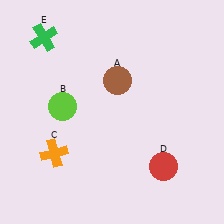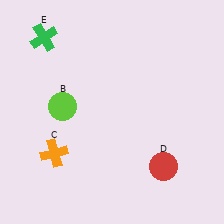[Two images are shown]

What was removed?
The brown circle (A) was removed in Image 2.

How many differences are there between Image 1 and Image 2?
There is 1 difference between the two images.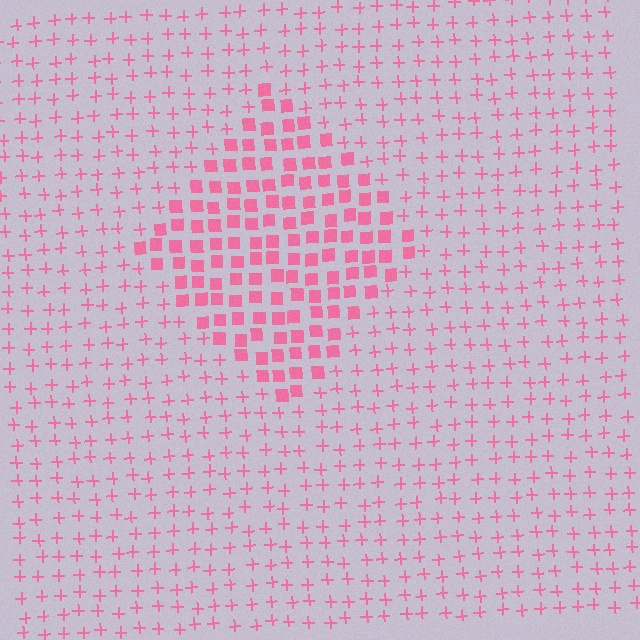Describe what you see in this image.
The image is filled with small pink elements arranged in a uniform grid. A diamond-shaped region contains squares, while the surrounding area contains plus signs. The boundary is defined purely by the change in element shape.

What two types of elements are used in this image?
The image uses squares inside the diamond region and plus signs outside it.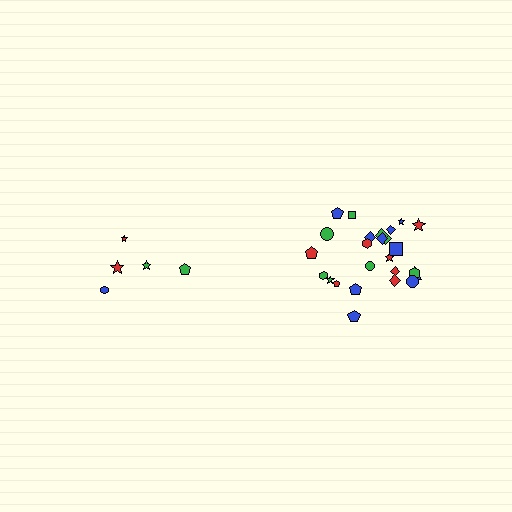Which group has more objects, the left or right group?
The right group.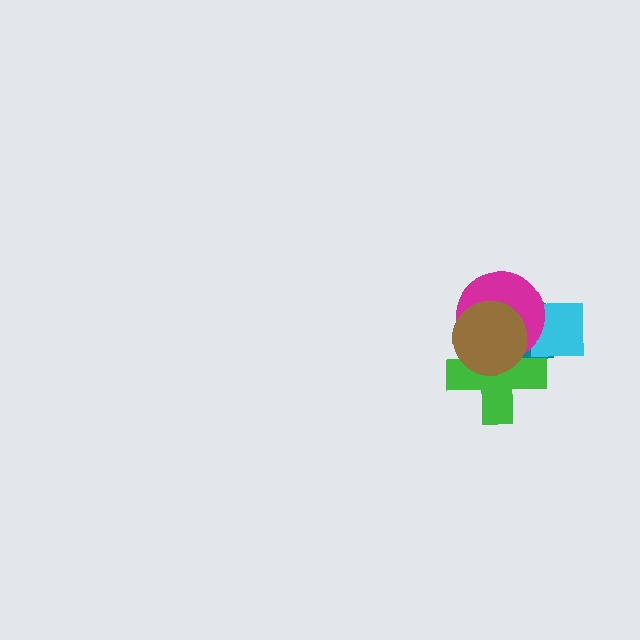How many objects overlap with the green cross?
3 objects overlap with the green cross.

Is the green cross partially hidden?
Yes, it is partially covered by another shape.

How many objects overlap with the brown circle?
3 objects overlap with the brown circle.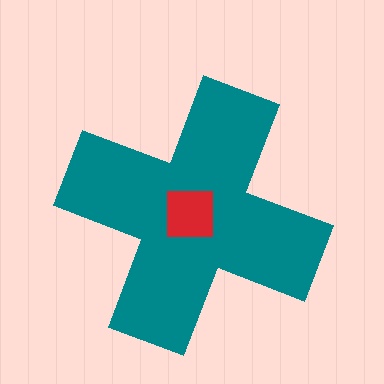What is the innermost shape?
The red square.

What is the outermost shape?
The teal cross.